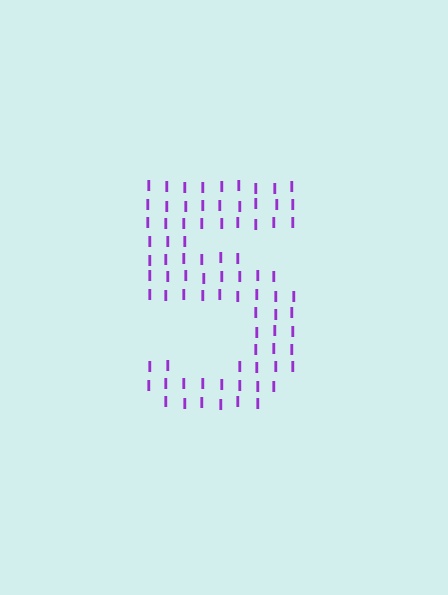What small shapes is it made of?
It is made of small letter I's.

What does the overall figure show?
The overall figure shows the digit 5.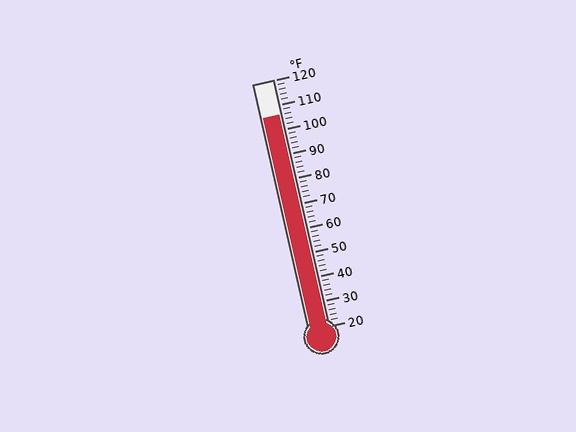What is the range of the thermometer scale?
The thermometer scale ranges from 20°F to 120°F.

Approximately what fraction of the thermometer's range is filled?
The thermometer is filled to approximately 85% of its range.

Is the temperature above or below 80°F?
The temperature is above 80°F.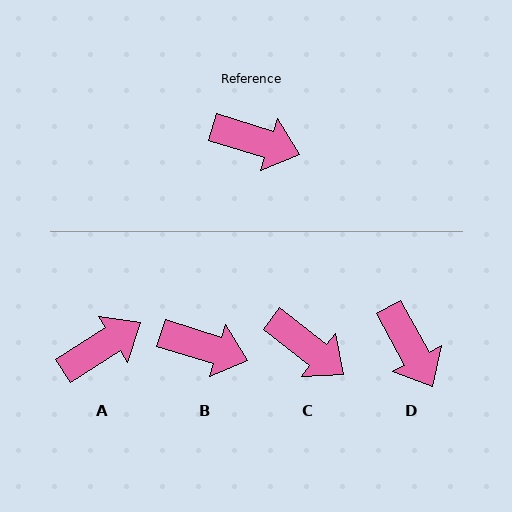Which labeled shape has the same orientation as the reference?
B.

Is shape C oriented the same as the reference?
No, it is off by about 20 degrees.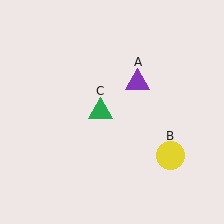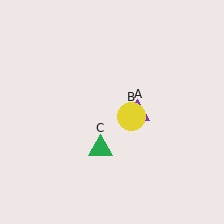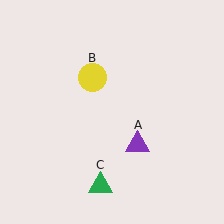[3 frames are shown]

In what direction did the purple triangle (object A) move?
The purple triangle (object A) moved down.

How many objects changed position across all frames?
3 objects changed position: purple triangle (object A), yellow circle (object B), green triangle (object C).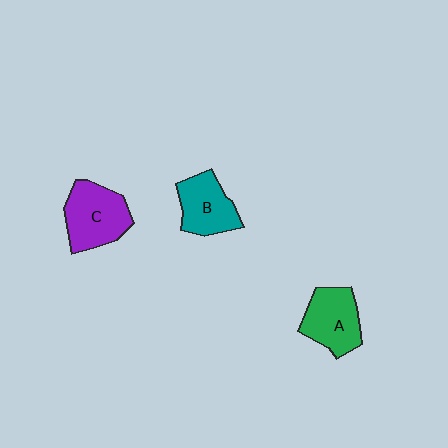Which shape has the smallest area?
Shape B (teal).